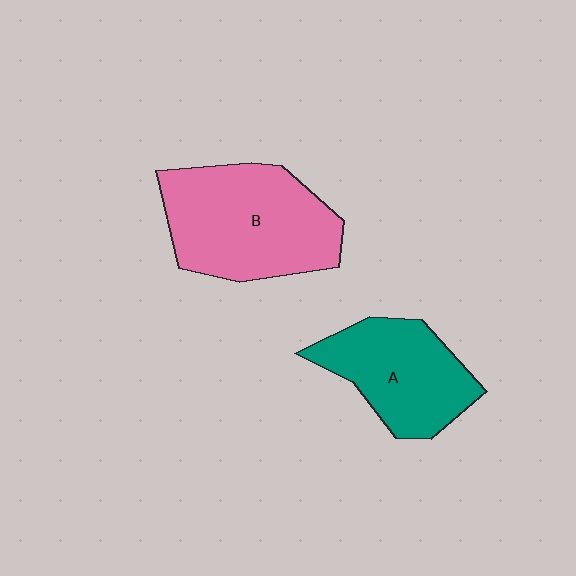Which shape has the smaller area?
Shape A (teal).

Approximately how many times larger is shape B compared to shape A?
Approximately 1.3 times.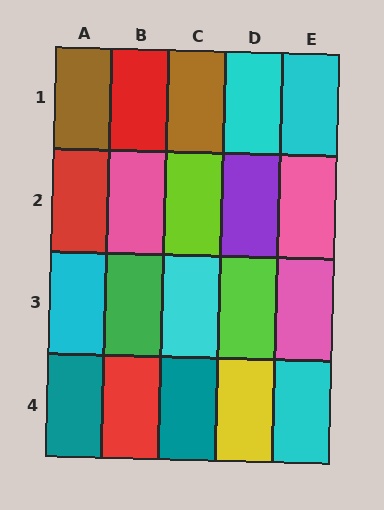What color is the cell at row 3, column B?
Green.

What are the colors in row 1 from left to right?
Brown, red, brown, cyan, cyan.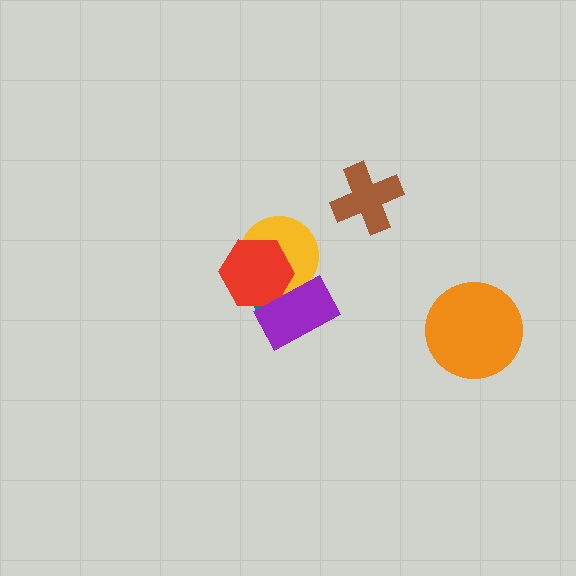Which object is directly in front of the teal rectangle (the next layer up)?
The yellow circle is directly in front of the teal rectangle.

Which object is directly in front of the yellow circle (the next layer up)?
The red hexagon is directly in front of the yellow circle.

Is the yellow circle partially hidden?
Yes, it is partially covered by another shape.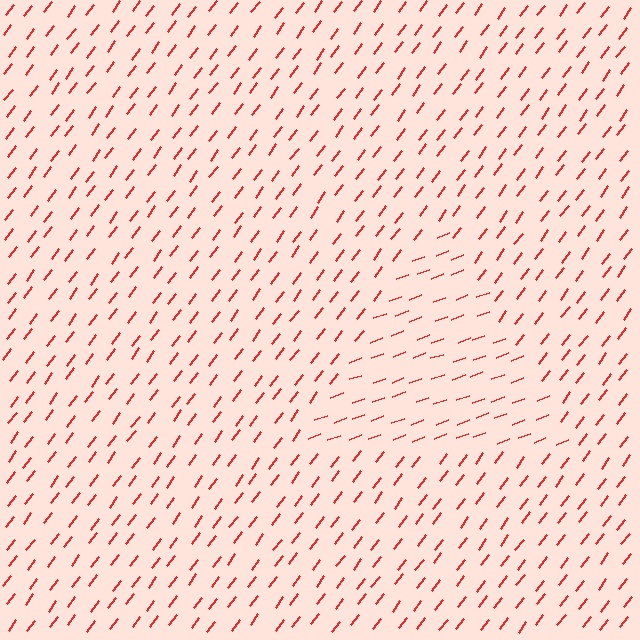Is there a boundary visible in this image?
Yes, there is a texture boundary formed by a change in line orientation.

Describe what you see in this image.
The image is filled with small red line segments. A triangle region in the image has lines oriented differently from the surrounding lines, creating a visible texture boundary.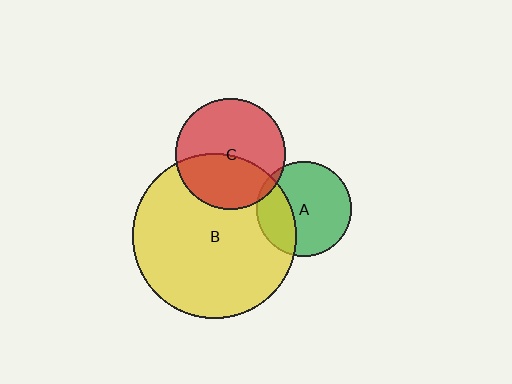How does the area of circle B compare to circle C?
Approximately 2.2 times.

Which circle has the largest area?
Circle B (yellow).